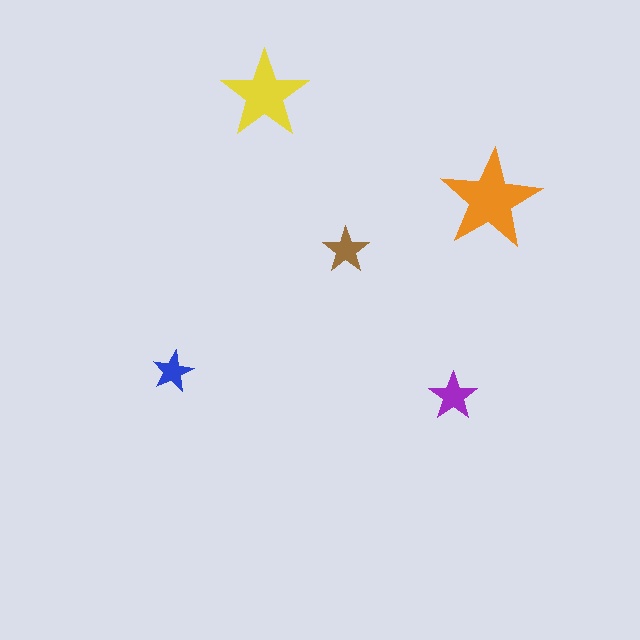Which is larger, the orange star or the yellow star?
The orange one.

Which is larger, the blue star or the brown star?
The brown one.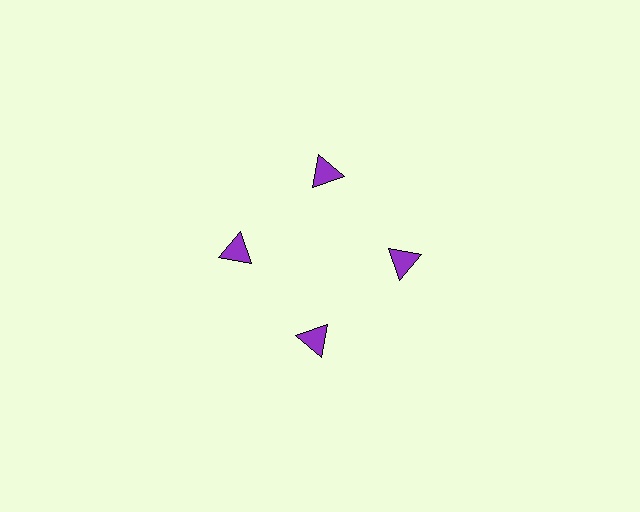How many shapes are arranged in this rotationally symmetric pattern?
There are 4 shapes, arranged in 4 groups of 1.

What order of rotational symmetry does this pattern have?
This pattern has 4-fold rotational symmetry.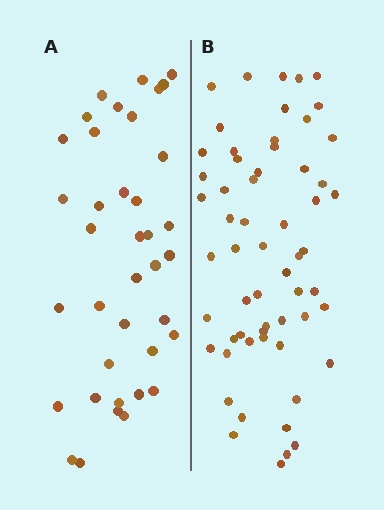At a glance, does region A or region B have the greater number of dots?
Region B (the right region) has more dots.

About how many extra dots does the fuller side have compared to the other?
Region B has approximately 20 more dots than region A.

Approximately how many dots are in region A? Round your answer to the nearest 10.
About 40 dots. (The exact count is 38, which rounds to 40.)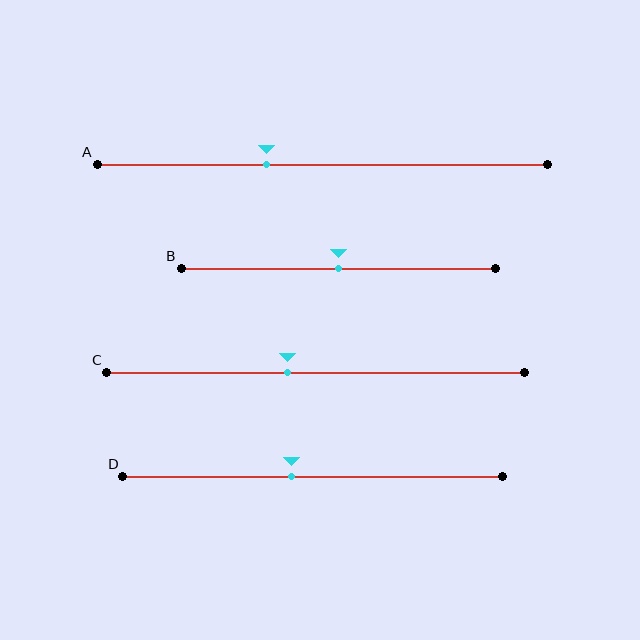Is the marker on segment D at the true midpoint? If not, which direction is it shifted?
No, the marker on segment D is shifted to the left by about 6% of the segment length.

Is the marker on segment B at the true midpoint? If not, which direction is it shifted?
Yes, the marker on segment B is at the true midpoint.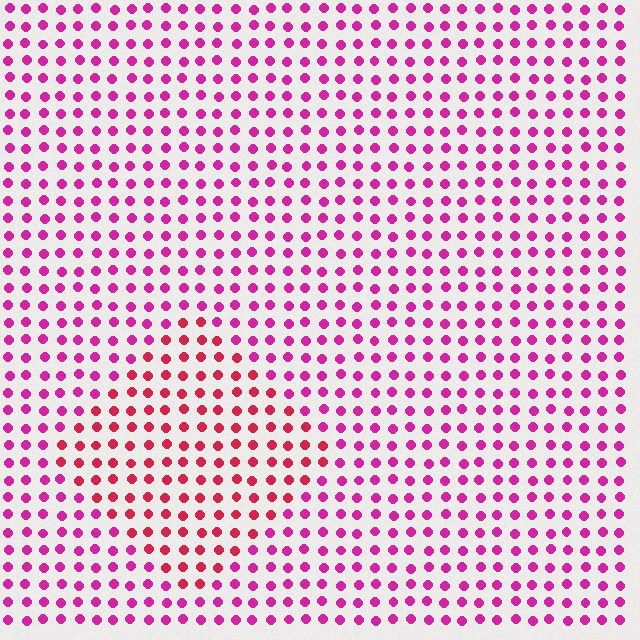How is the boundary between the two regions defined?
The boundary is defined purely by a slight shift in hue (about 30 degrees). Spacing, size, and orientation are identical on both sides.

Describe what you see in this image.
The image is filled with small magenta elements in a uniform arrangement. A diamond-shaped region is visible where the elements are tinted to a slightly different hue, forming a subtle color boundary.